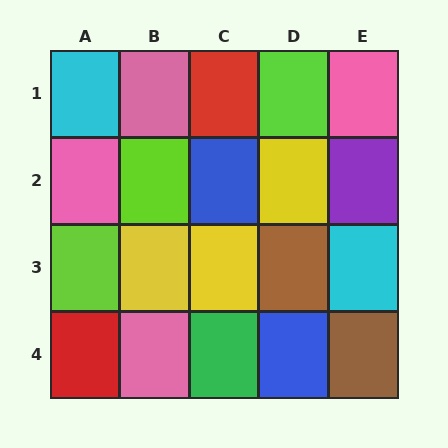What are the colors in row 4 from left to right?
Red, pink, green, blue, brown.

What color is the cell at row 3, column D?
Brown.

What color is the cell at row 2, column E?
Purple.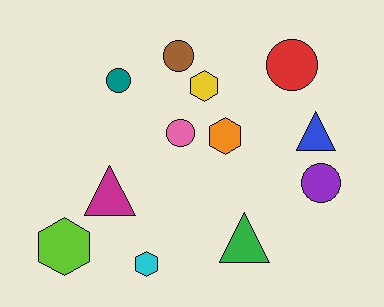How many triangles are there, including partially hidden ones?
There are 3 triangles.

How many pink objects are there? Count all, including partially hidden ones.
There is 1 pink object.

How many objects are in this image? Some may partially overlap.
There are 12 objects.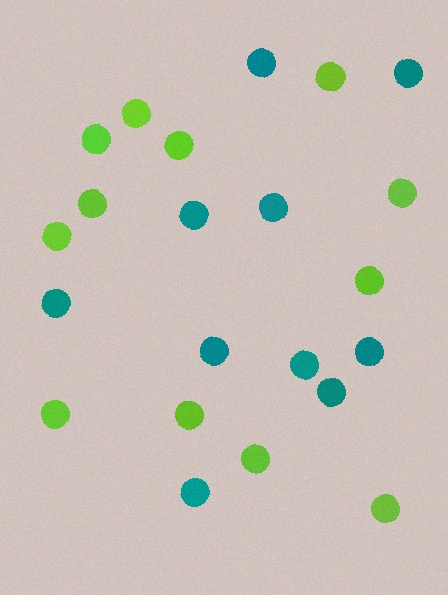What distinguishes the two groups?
There are 2 groups: one group of lime circles (12) and one group of teal circles (10).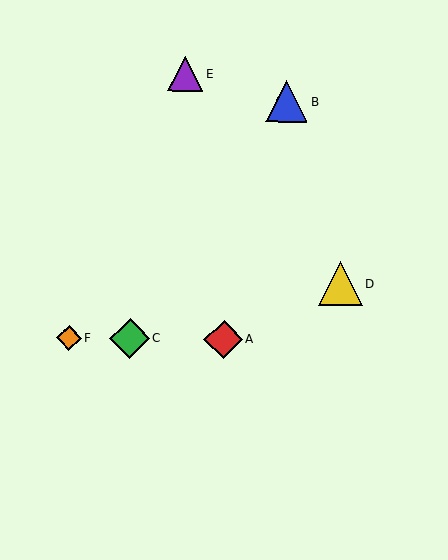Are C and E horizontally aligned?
No, C is at y≈338 and E is at y≈73.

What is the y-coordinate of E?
Object E is at y≈73.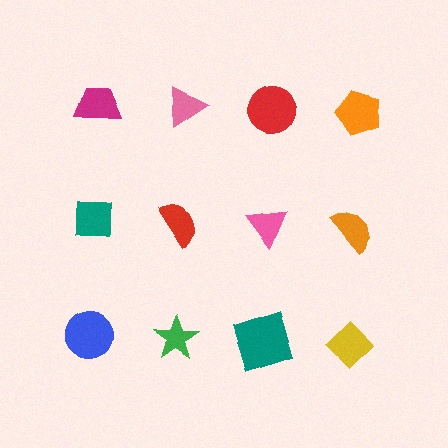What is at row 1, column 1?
A magenta trapezoid.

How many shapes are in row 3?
4 shapes.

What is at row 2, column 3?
A pink triangle.